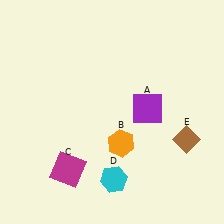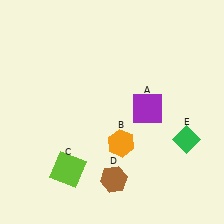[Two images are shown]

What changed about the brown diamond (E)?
In Image 1, E is brown. In Image 2, it changed to green.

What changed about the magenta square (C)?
In Image 1, C is magenta. In Image 2, it changed to lime.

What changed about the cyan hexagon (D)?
In Image 1, D is cyan. In Image 2, it changed to brown.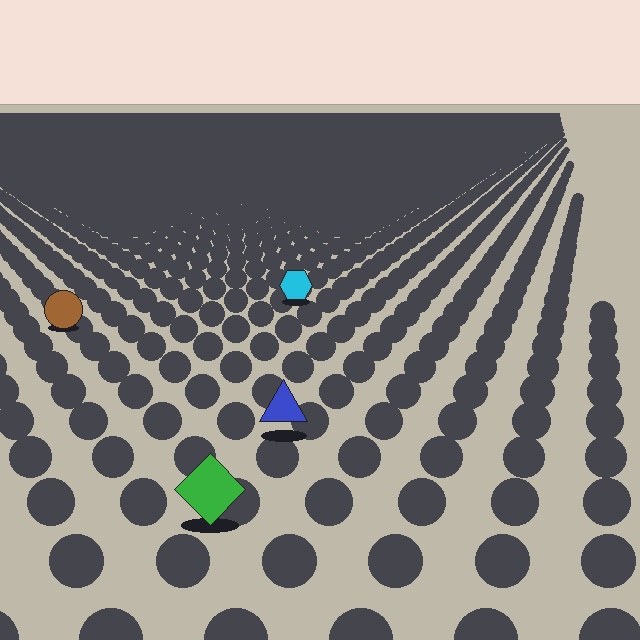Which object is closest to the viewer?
The green diamond is closest. The texture marks near it are larger and more spread out.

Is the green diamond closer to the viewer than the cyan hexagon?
Yes. The green diamond is closer — you can tell from the texture gradient: the ground texture is coarser near it.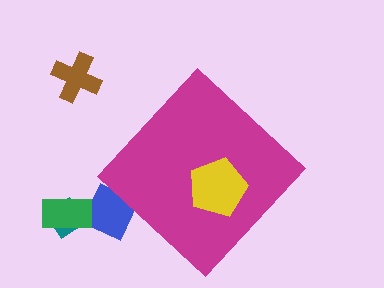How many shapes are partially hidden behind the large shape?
1 shape is partially hidden.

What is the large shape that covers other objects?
A magenta diamond.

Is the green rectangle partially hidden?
No, the green rectangle is fully visible.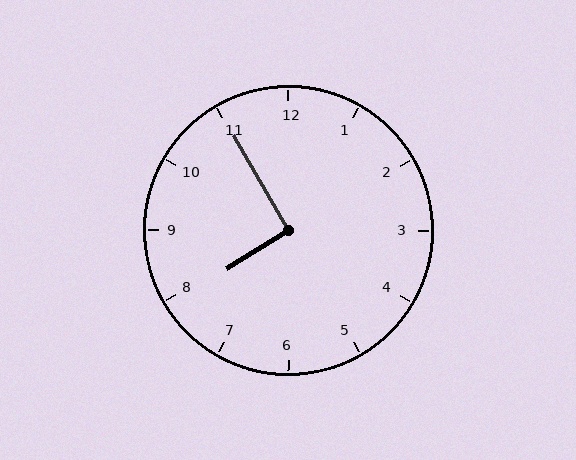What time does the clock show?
7:55.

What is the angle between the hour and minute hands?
Approximately 92 degrees.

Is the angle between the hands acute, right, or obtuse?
It is right.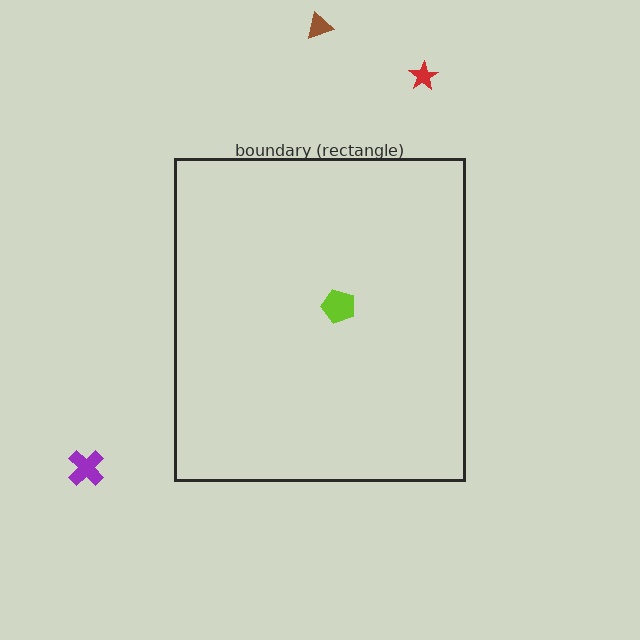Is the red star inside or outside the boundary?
Outside.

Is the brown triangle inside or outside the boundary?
Outside.